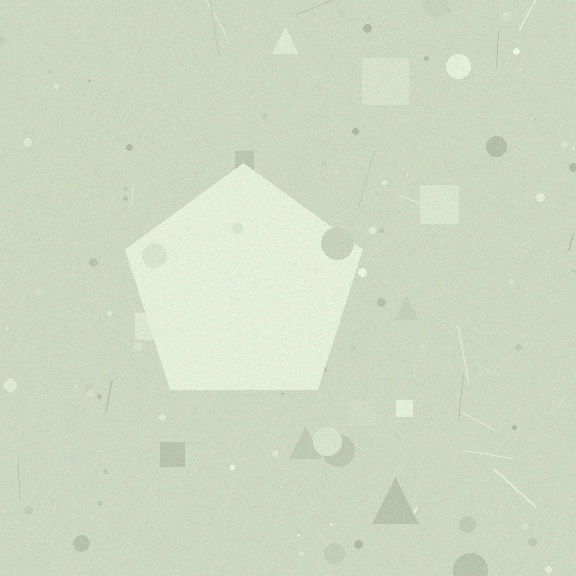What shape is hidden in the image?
A pentagon is hidden in the image.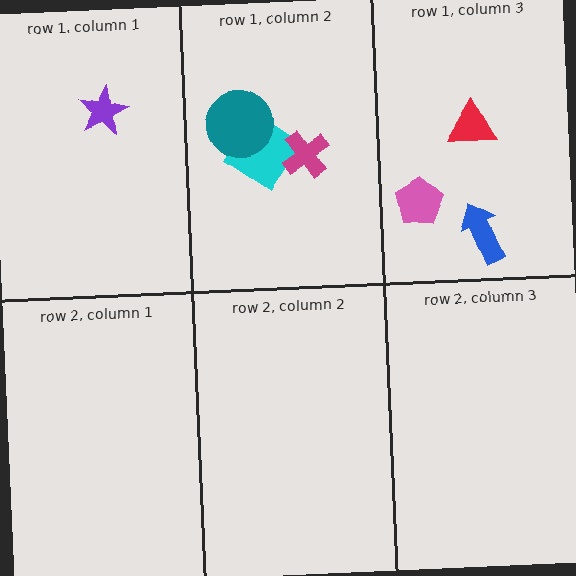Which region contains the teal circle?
The row 1, column 2 region.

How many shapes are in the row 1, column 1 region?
1.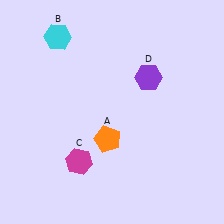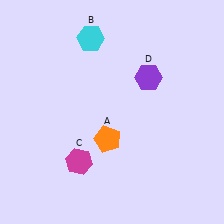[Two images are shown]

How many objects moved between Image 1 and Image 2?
1 object moved between the two images.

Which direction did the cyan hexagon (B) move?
The cyan hexagon (B) moved right.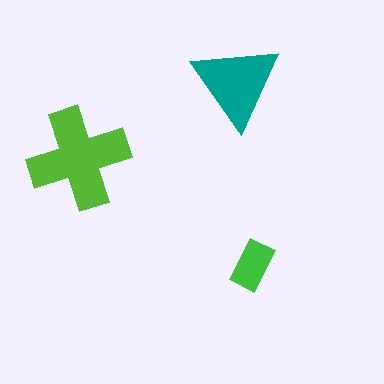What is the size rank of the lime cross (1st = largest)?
1st.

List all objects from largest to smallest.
The lime cross, the teal triangle, the green rectangle.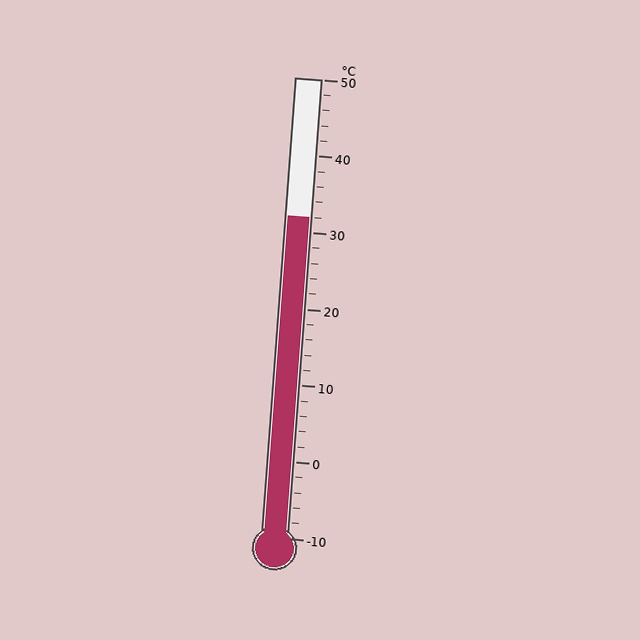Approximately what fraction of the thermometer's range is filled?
The thermometer is filled to approximately 70% of its range.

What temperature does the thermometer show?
The thermometer shows approximately 32°C.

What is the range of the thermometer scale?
The thermometer scale ranges from -10°C to 50°C.